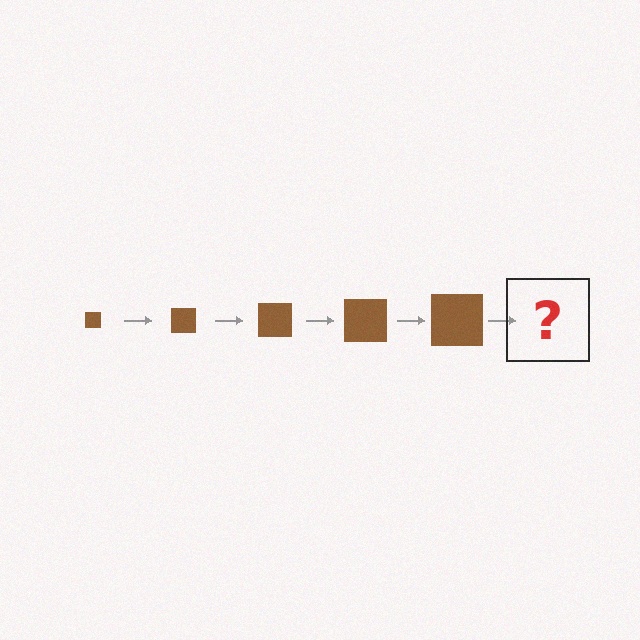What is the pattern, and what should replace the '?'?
The pattern is that the square gets progressively larger each step. The '?' should be a brown square, larger than the previous one.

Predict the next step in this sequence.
The next step is a brown square, larger than the previous one.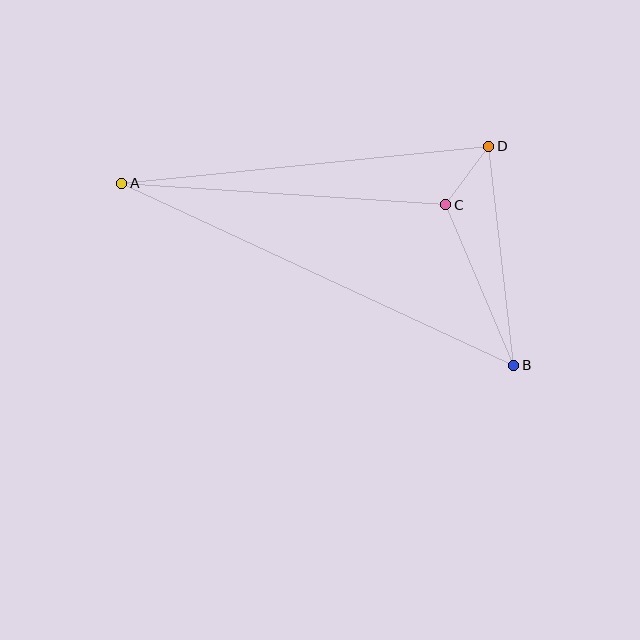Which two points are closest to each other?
Points C and D are closest to each other.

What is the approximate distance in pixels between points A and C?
The distance between A and C is approximately 325 pixels.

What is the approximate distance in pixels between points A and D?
The distance between A and D is approximately 369 pixels.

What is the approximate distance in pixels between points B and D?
The distance between B and D is approximately 221 pixels.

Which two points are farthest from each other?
Points A and B are farthest from each other.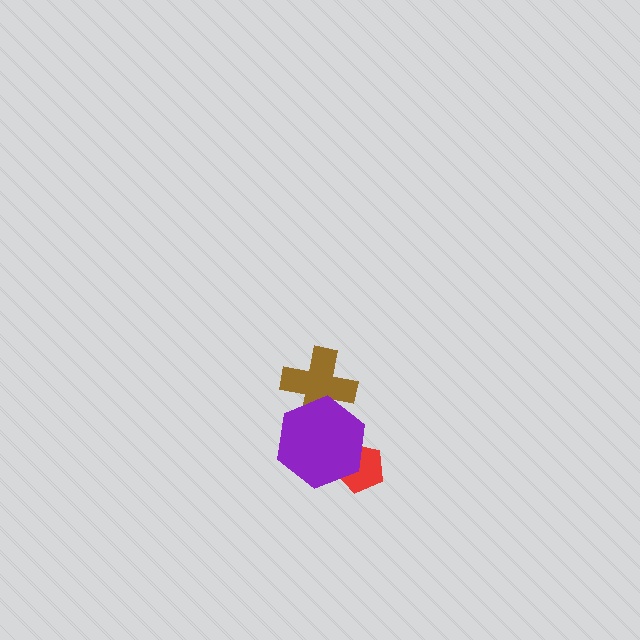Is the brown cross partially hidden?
Yes, it is partially covered by another shape.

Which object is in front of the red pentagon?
The purple hexagon is in front of the red pentagon.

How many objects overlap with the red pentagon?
1 object overlaps with the red pentagon.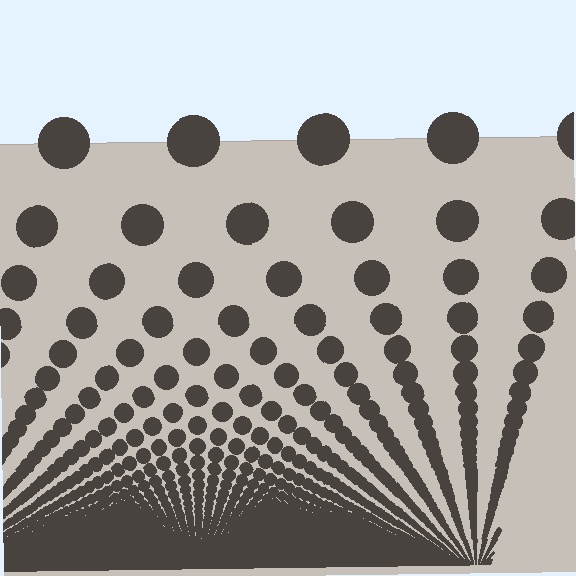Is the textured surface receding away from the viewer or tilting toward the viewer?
The surface appears to tilt toward the viewer. Texture elements get larger and sparser toward the top.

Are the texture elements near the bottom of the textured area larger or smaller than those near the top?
Smaller. The gradient is inverted — elements near the bottom are smaller and denser.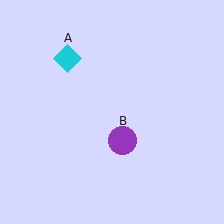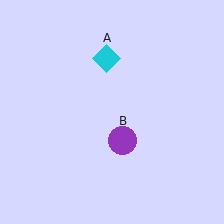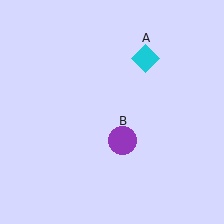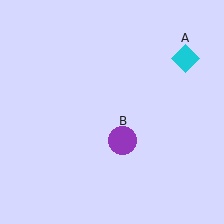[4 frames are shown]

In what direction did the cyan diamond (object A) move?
The cyan diamond (object A) moved right.